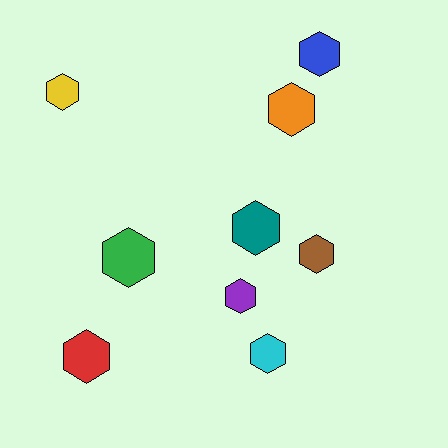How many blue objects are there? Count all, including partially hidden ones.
There is 1 blue object.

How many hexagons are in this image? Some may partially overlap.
There are 9 hexagons.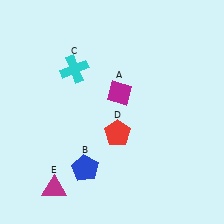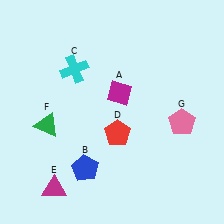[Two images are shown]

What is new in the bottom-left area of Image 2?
A green triangle (F) was added in the bottom-left area of Image 2.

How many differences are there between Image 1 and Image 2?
There are 2 differences between the two images.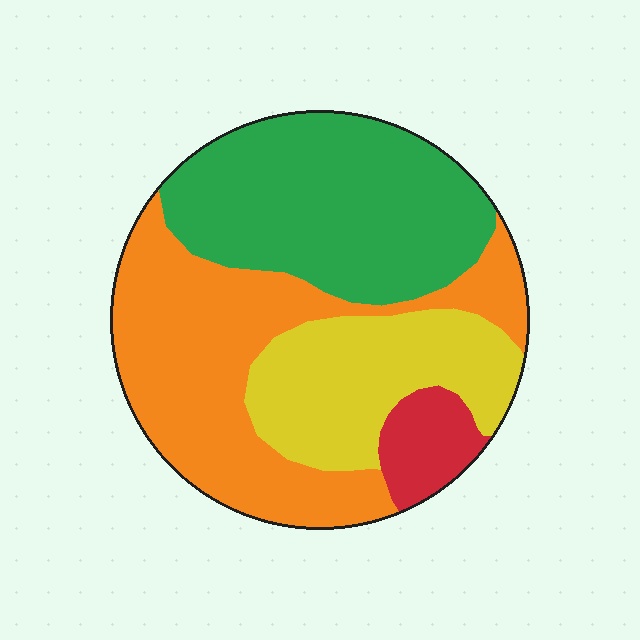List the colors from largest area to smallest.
From largest to smallest: orange, green, yellow, red.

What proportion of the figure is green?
Green covers about 35% of the figure.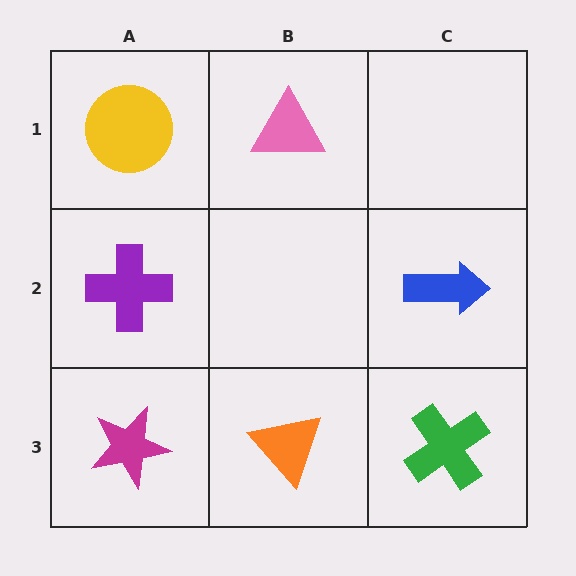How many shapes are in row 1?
2 shapes.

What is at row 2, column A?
A purple cross.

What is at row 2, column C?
A blue arrow.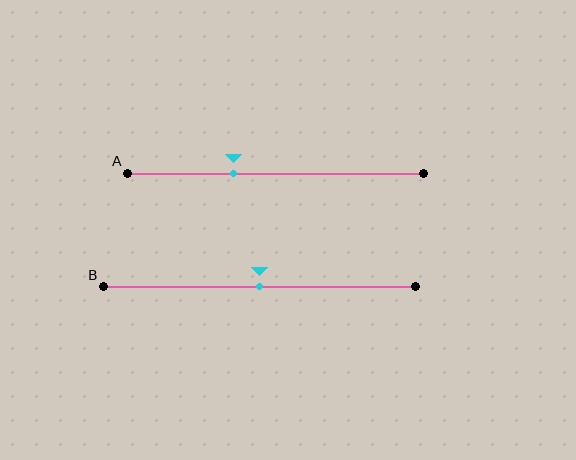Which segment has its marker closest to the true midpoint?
Segment B has its marker closest to the true midpoint.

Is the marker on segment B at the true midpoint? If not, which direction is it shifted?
Yes, the marker on segment B is at the true midpoint.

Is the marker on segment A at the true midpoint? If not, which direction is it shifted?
No, the marker on segment A is shifted to the left by about 14% of the segment length.